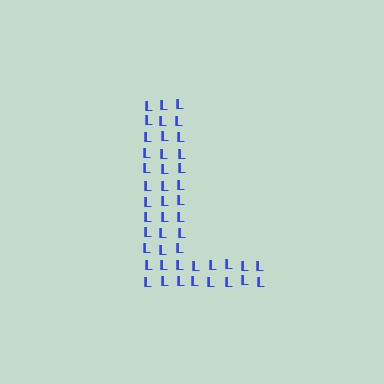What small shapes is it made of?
It is made of small letter L's.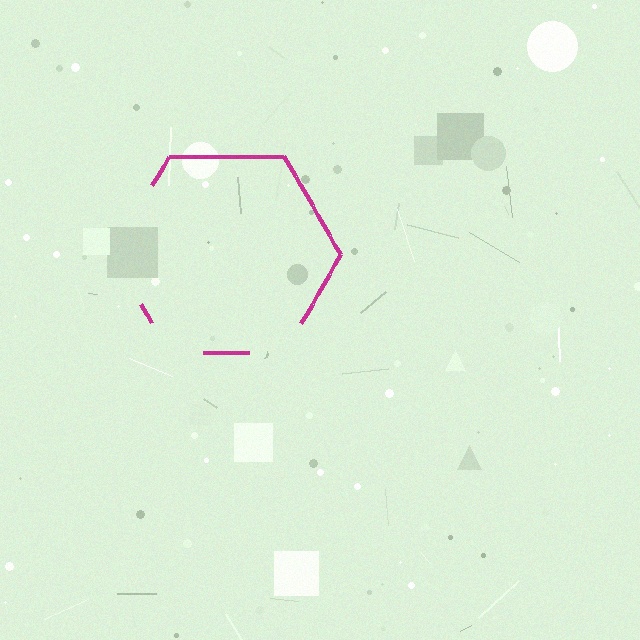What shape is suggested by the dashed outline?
The dashed outline suggests a hexagon.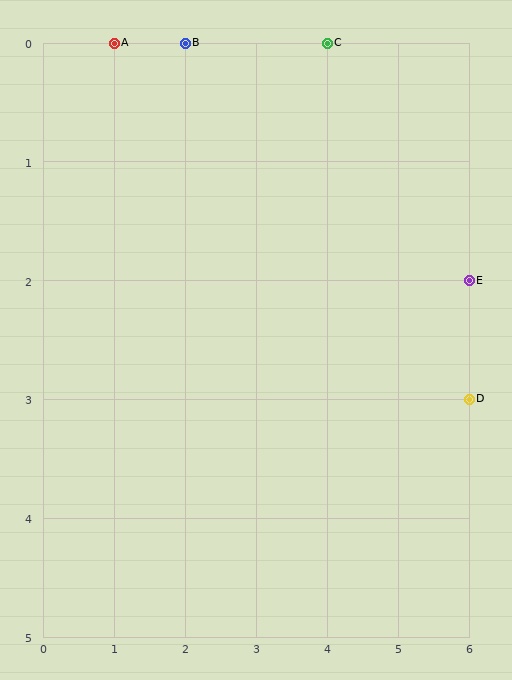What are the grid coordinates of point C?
Point C is at grid coordinates (4, 0).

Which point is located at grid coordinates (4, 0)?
Point C is at (4, 0).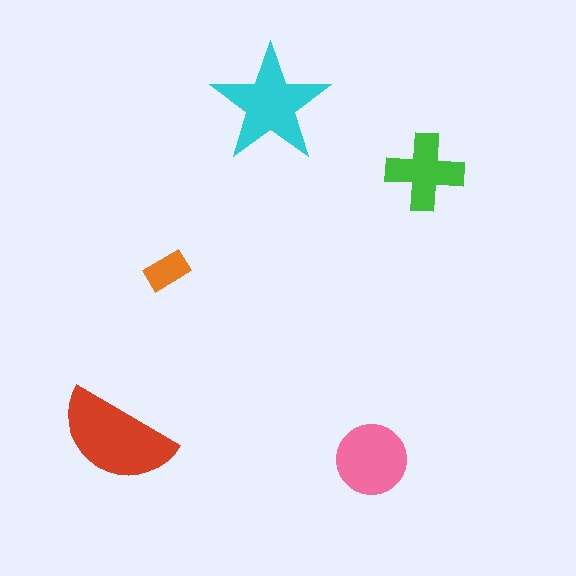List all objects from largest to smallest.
The red semicircle, the cyan star, the pink circle, the green cross, the orange rectangle.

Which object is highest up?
The cyan star is topmost.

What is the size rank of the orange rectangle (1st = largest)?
5th.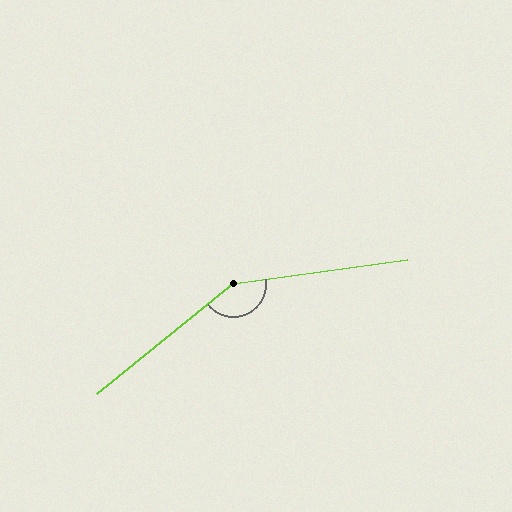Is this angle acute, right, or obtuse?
It is obtuse.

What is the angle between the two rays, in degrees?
Approximately 149 degrees.